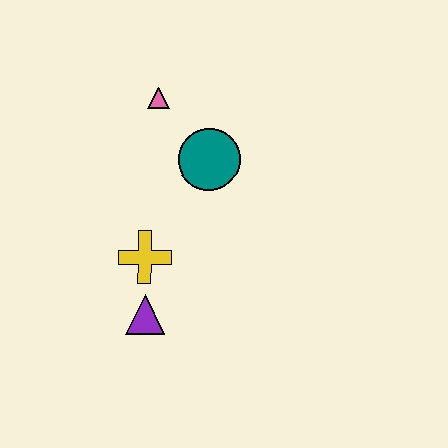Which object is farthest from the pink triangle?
The purple triangle is farthest from the pink triangle.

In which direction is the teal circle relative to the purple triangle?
The teal circle is above the purple triangle.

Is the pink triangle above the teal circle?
Yes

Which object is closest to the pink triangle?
The teal circle is closest to the pink triangle.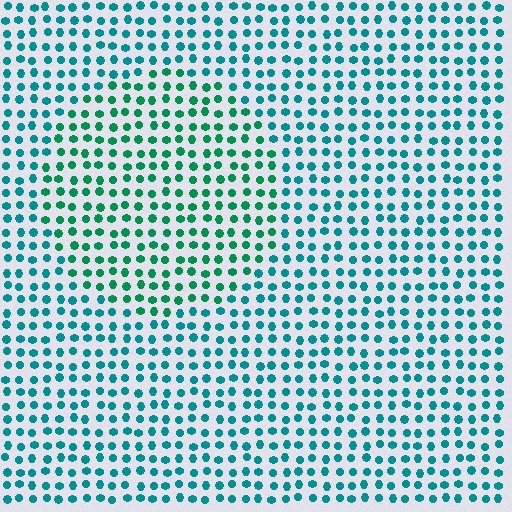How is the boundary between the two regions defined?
The boundary is defined purely by a slight shift in hue (about 28 degrees). Spacing, size, and orientation are identical on both sides.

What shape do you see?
I see a circle.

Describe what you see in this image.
The image is filled with small teal elements in a uniform arrangement. A circle-shaped region is visible where the elements are tinted to a slightly different hue, forming a subtle color boundary.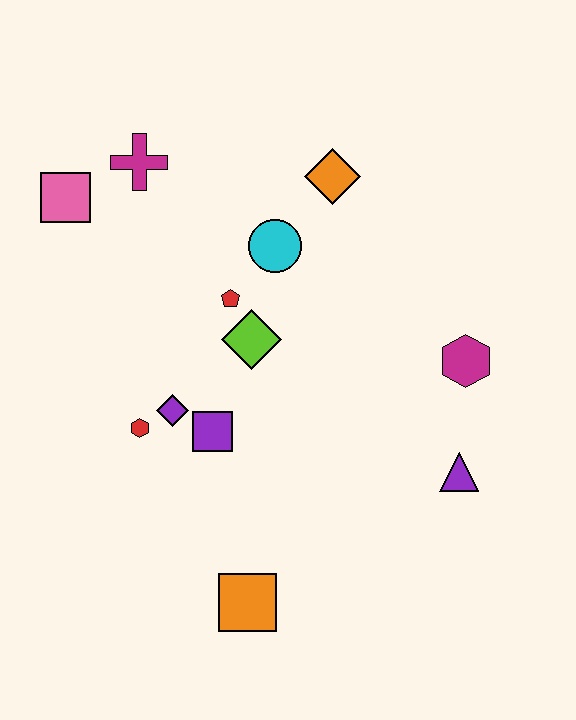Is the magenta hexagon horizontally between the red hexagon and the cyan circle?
No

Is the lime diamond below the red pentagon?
Yes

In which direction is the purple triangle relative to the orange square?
The purple triangle is to the right of the orange square.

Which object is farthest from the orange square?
The magenta cross is farthest from the orange square.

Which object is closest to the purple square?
The purple diamond is closest to the purple square.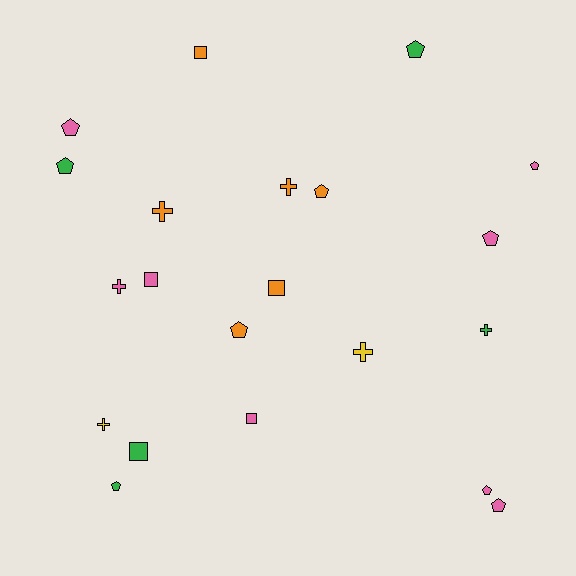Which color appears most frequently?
Pink, with 8 objects.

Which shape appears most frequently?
Pentagon, with 10 objects.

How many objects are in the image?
There are 21 objects.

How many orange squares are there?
There are 2 orange squares.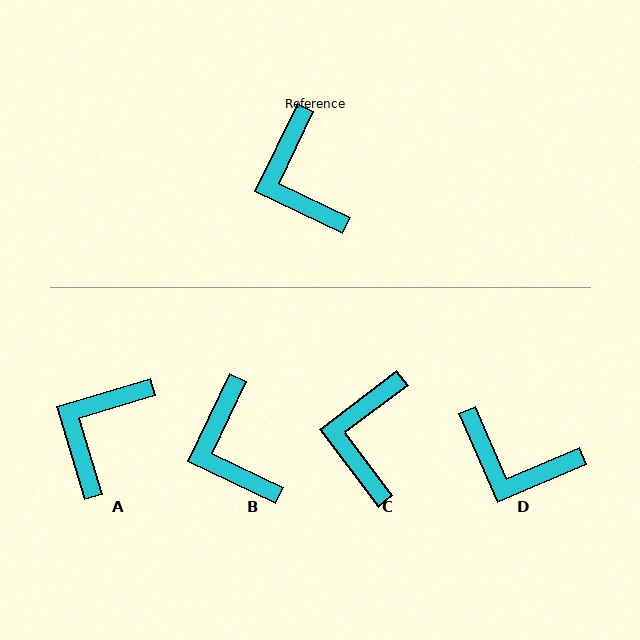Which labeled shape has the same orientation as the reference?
B.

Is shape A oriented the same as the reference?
No, it is off by about 48 degrees.